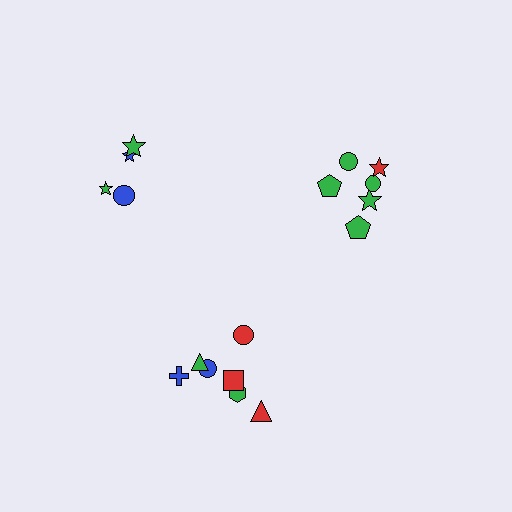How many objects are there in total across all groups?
There are 17 objects.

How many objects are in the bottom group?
There are 7 objects.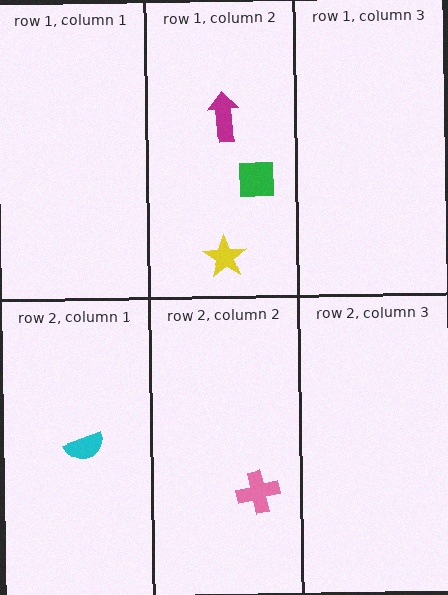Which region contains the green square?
The row 1, column 2 region.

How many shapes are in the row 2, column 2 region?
1.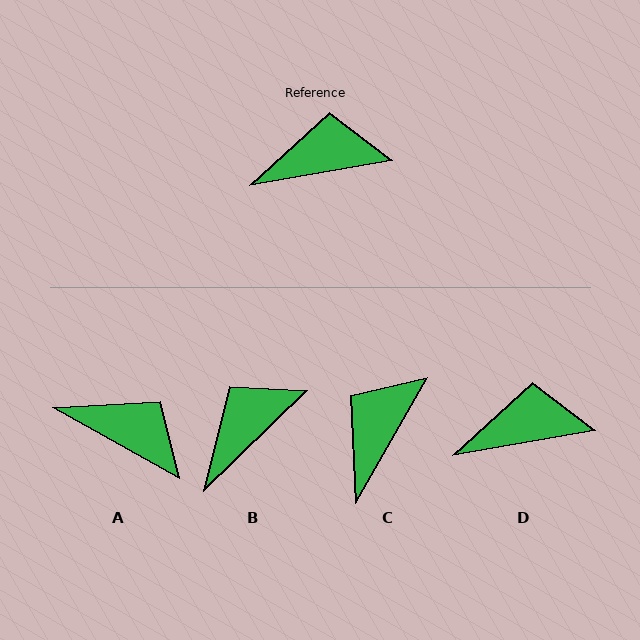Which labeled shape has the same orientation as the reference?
D.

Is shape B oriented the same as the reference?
No, it is off by about 34 degrees.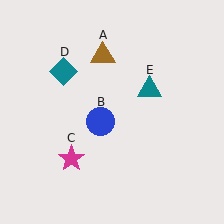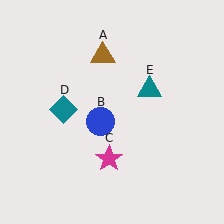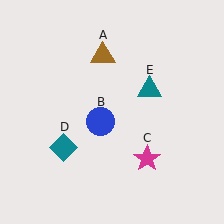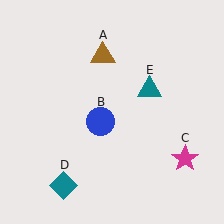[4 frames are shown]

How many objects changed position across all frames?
2 objects changed position: magenta star (object C), teal diamond (object D).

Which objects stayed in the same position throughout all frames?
Brown triangle (object A) and blue circle (object B) and teal triangle (object E) remained stationary.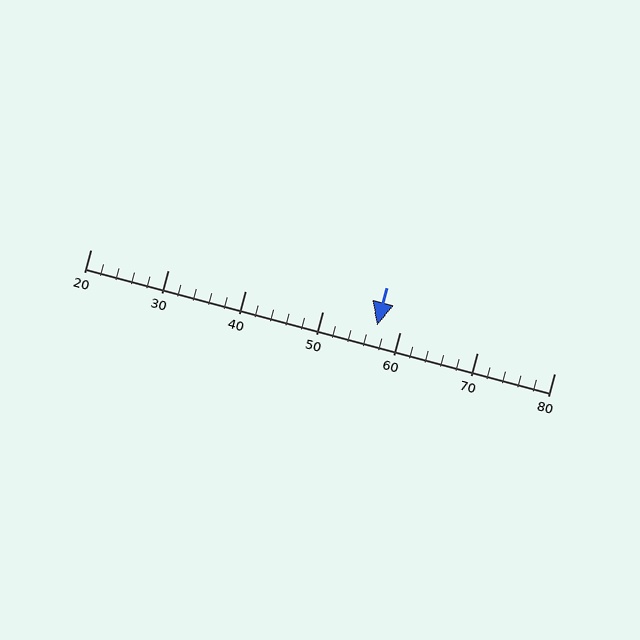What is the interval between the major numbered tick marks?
The major tick marks are spaced 10 units apart.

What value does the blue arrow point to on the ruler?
The blue arrow points to approximately 57.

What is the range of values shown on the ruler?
The ruler shows values from 20 to 80.